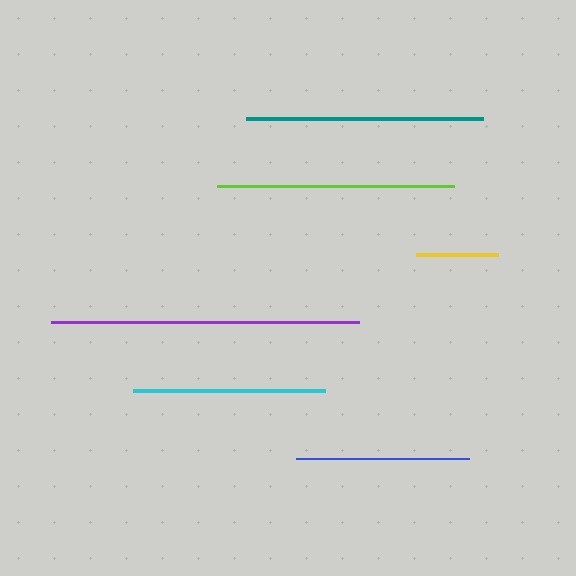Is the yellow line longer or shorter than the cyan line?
The cyan line is longer than the yellow line.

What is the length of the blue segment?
The blue segment is approximately 173 pixels long.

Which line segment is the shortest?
The yellow line is the shortest at approximately 82 pixels.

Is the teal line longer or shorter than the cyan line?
The teal line is longer than the cyan line.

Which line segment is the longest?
The purple line is the longest at approximately 308 pixels.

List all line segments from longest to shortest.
From longest to shortest: purple, teal, lime, cyan, blue, yellow.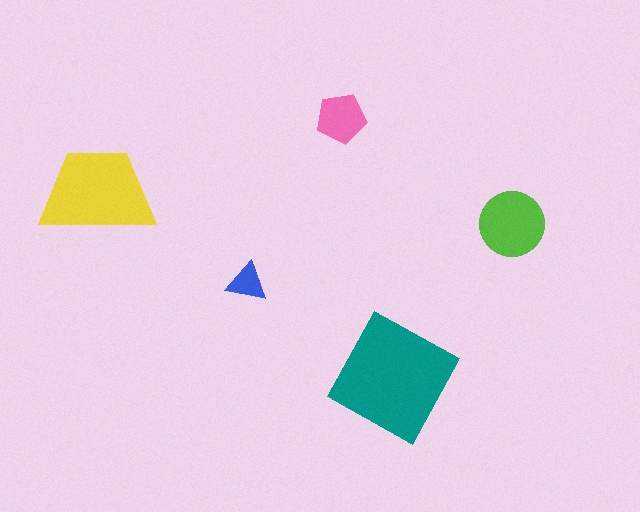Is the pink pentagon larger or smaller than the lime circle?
Smaller.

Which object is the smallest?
The blue triangle.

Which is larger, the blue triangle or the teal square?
The teal square.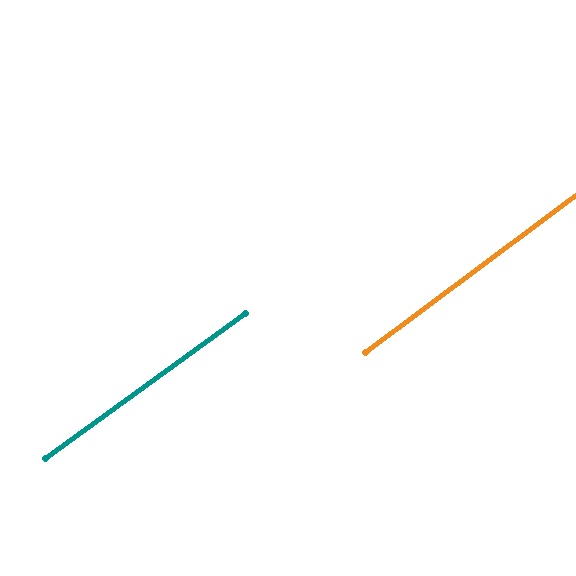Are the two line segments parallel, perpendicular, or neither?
Parallel — their directions differ by only 0.9°.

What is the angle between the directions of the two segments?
Approximately 1 degree.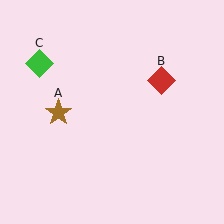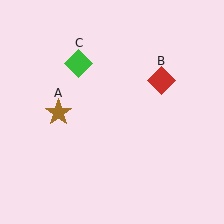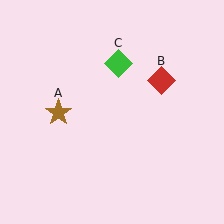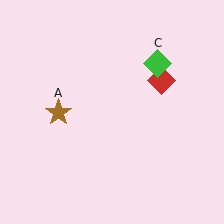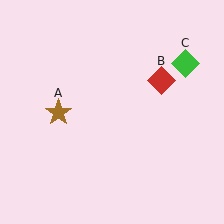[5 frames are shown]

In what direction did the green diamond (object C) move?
The green diamond (object C) moved right.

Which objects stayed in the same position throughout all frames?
Brown star (object A) and red diamond (object B) remained stationary.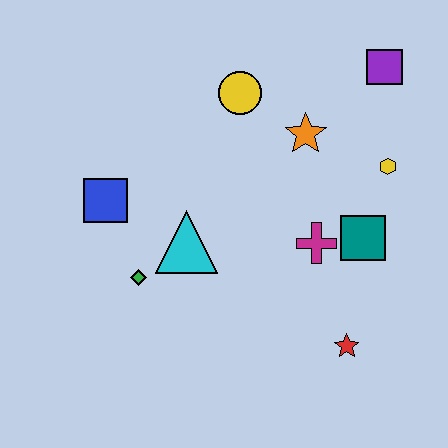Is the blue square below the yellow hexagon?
Yes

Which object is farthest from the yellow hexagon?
The blue square is farthest from the yellow hexagon.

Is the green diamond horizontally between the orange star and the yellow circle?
No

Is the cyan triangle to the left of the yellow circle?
Yes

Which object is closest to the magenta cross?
The teal square is closest to the magenta cross.